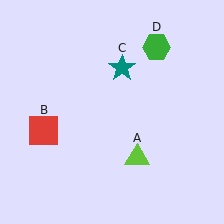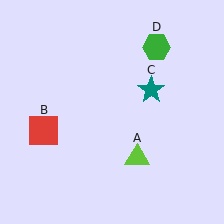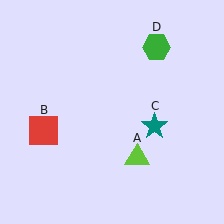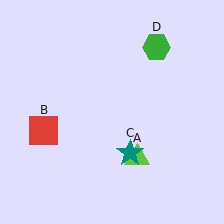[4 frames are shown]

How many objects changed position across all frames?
1 object changed position: teal star (object C).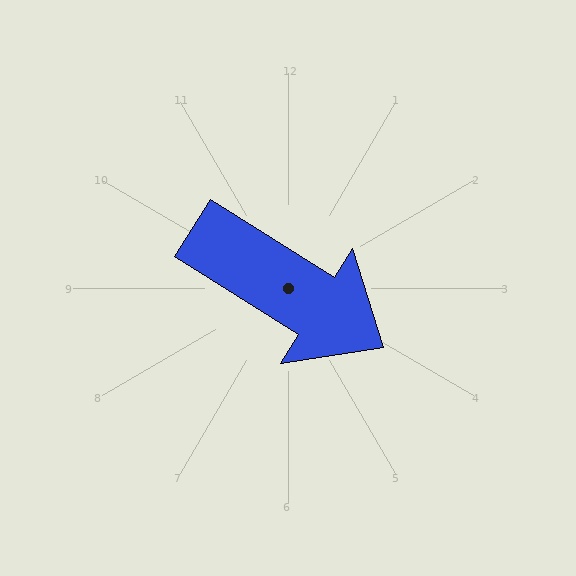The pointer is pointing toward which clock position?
Roughly 4 o'clock.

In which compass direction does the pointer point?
Southeast.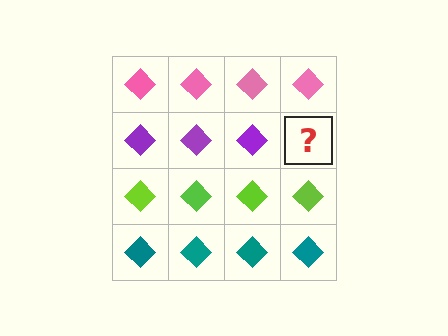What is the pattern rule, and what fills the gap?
The rule is that each row has a consistent color. The gap should be filled with a purple diamond.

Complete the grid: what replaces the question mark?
The question mark should be replaced with a purple diamond.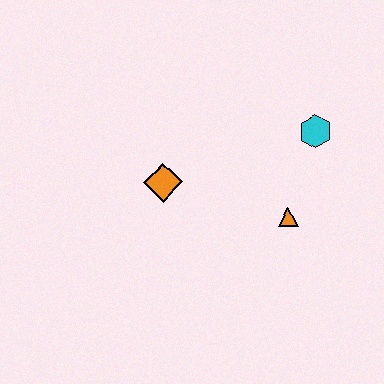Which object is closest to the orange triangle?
The cyan hexagon is closest to the orange triangle.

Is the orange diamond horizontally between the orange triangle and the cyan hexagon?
No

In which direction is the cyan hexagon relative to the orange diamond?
The cyan hexagon is to the right of the orange diamond.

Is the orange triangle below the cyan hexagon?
Yes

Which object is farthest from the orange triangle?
The orange diamond is farthest from the orange triangle.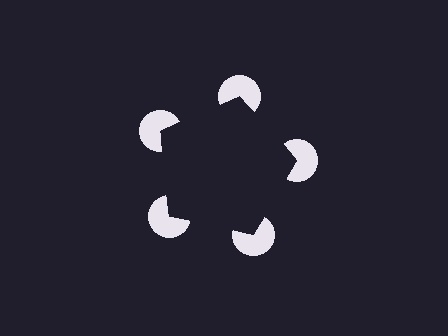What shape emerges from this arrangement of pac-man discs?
An illusory pentagon — its edges are inferred from the aligned wedge cuts in the pac-man discs, not physically drawn.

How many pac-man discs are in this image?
There are 5 — one at each vertex of the illusory pentagon.